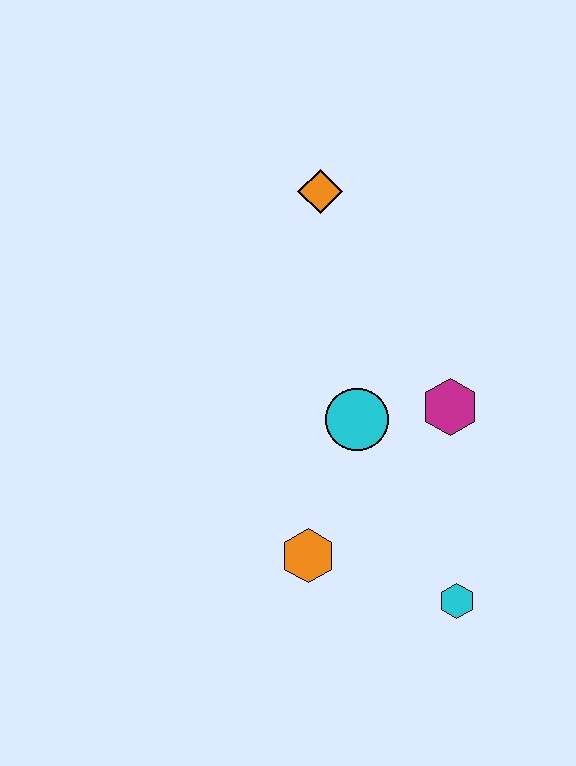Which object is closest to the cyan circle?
The magenta hexagon is closest to the cyan circle.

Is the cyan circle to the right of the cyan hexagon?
No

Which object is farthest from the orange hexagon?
The orange diamond is farthest from the orange hexagon.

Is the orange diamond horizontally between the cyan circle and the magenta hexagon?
No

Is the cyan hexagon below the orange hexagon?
Yes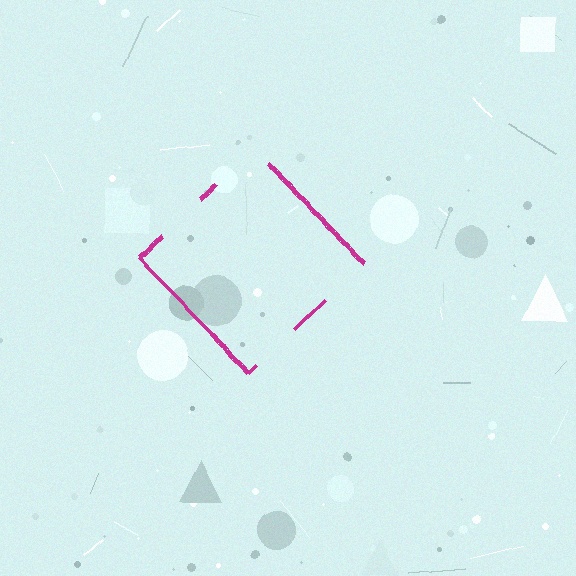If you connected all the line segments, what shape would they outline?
They would outline a diamond.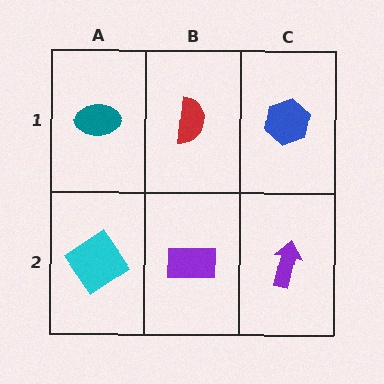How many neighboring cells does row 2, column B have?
3.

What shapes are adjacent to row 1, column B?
A purple rectangle (row 2, column B), a teal ellipse (row 1, column A), a blue hexagon (row 1, column C).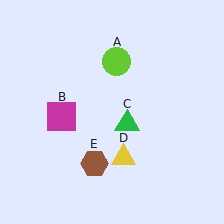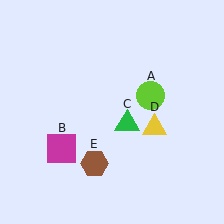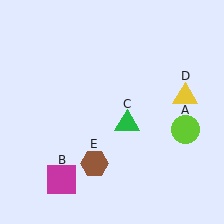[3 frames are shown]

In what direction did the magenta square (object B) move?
The magenta square (object B) moved down.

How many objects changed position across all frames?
3 objects changed position: lime circle (object A), magenta square (object B), yellow triangle (object D).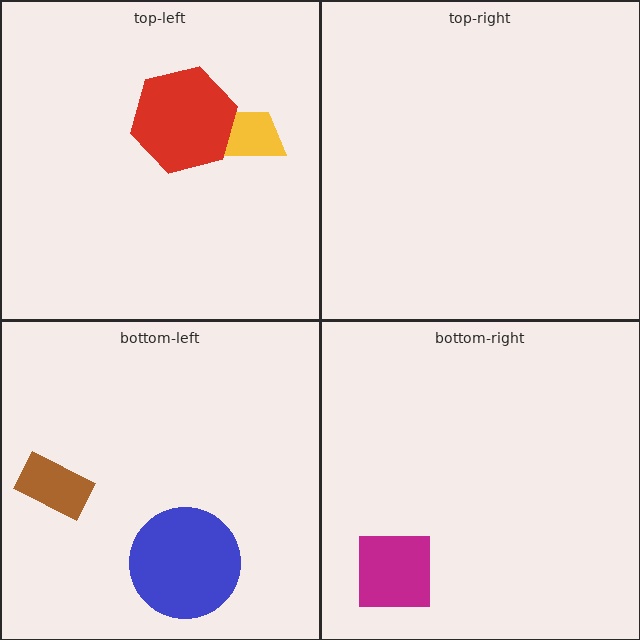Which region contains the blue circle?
The bottom-left region.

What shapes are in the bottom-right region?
The magenta square.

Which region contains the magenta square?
The bottom-right region.